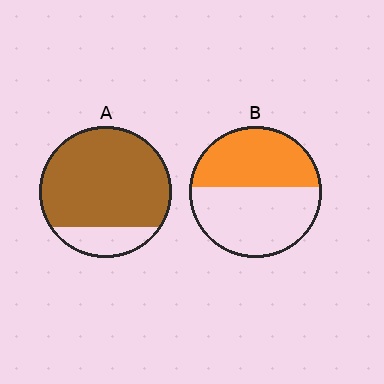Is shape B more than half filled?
No.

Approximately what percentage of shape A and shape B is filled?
A is approximately 80% and B is approximately 45%.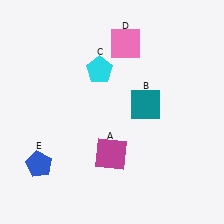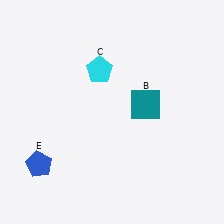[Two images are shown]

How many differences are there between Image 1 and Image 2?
There are 2 differences between the two images.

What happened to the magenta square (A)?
The magenta square (A) was removed in Image 2. It was in the bottom-left area of Image 1.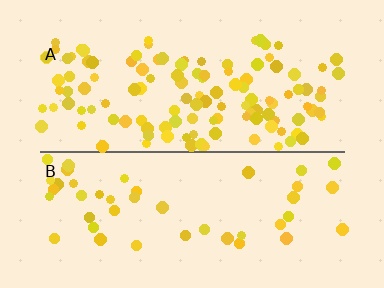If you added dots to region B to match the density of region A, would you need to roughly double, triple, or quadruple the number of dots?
Approximately triple.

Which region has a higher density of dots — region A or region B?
A (the top).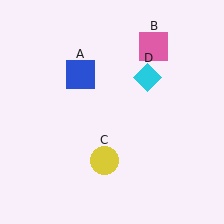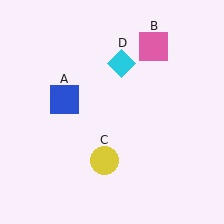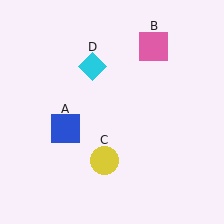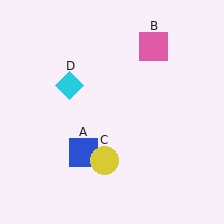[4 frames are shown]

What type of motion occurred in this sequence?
The blue square (object A), cyan diamond (object D) rotated counterclockwise around the center of the scene.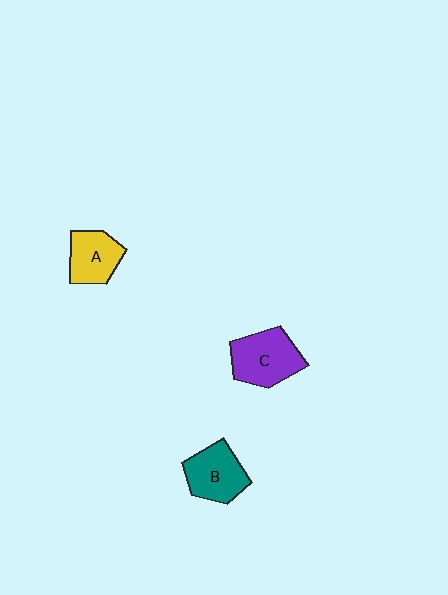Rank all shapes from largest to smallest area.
From largest to smallest: C (purple), B (teal), A (yellow).